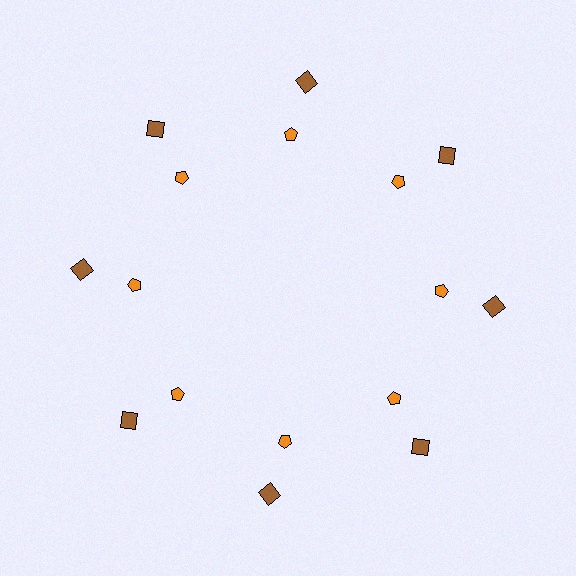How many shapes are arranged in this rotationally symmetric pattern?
There are 16 shapes, arranged in 8 groups of 2.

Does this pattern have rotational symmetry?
Yes, this pattern has 8-fold rotational symmetry. It looks the same after rotating 45 degrees around the center.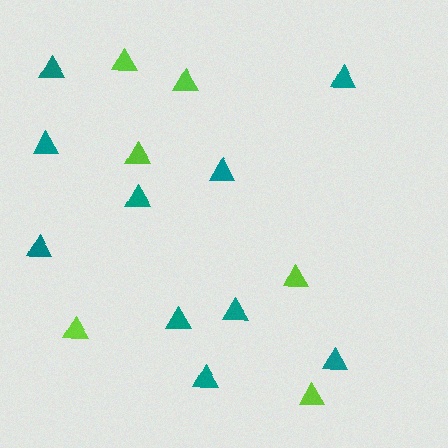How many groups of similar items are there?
There are 2 groups: one group of lime triangles (6) and one group of teal triangles (10).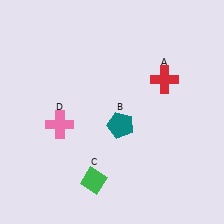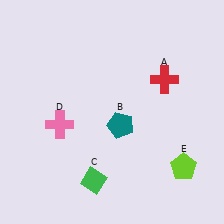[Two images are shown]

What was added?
A lime pentagon (E) was added in Image 2.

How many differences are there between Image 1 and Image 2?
There is 1 difference between the two images.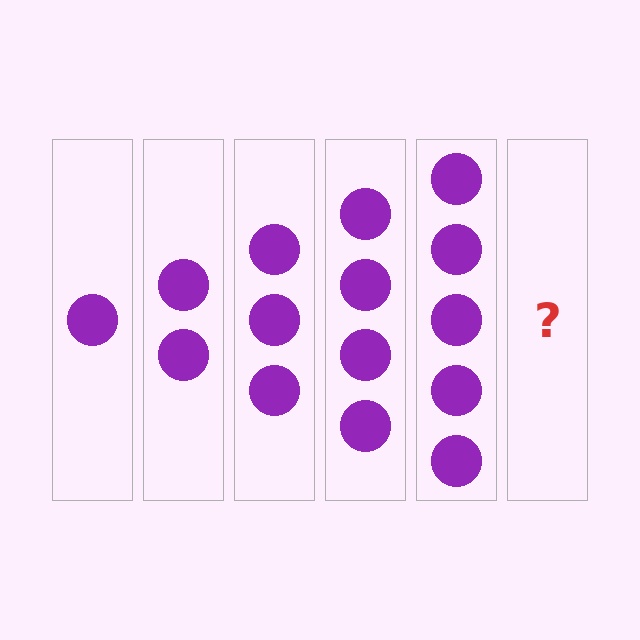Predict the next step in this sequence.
The next step is 6 circles.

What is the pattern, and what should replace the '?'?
The pattern is that each step adds one more circle. The '?' should be 6 circles.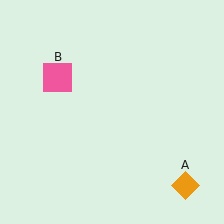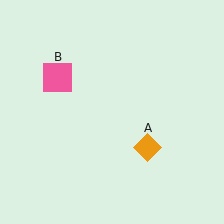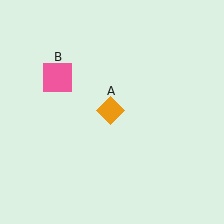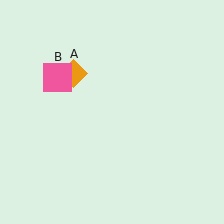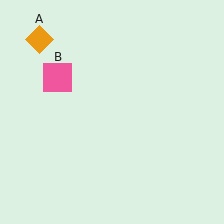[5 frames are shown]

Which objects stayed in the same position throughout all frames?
Pink square (object B) remained stationary.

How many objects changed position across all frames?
1 object changed position: orange diamond (object A).